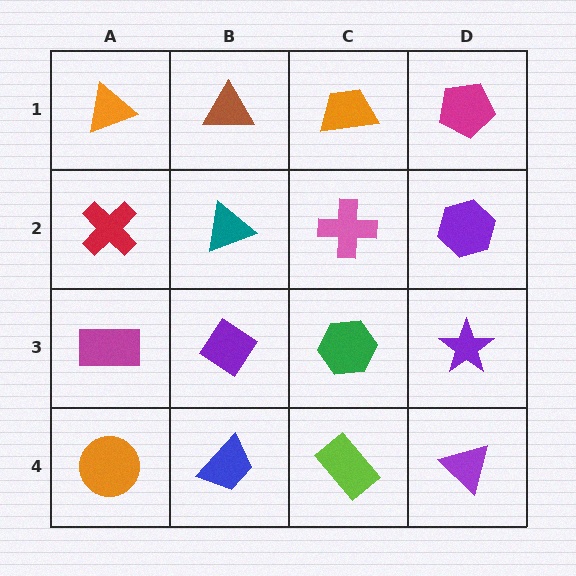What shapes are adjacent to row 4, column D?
A purple star (row 3, column D), a lime rectangle (row 4, column C).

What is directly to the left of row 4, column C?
A blue trapezoid.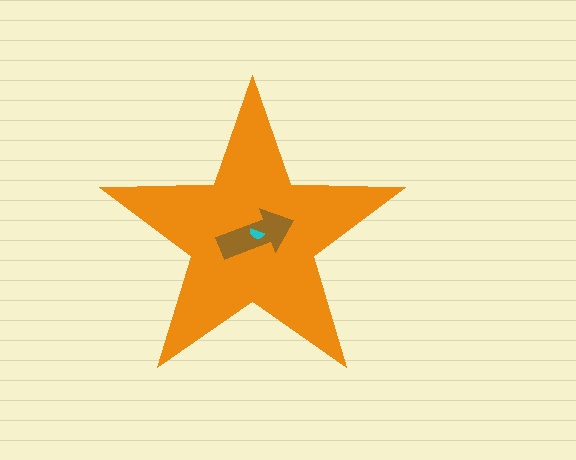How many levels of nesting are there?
3.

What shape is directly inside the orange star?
The brown arrow.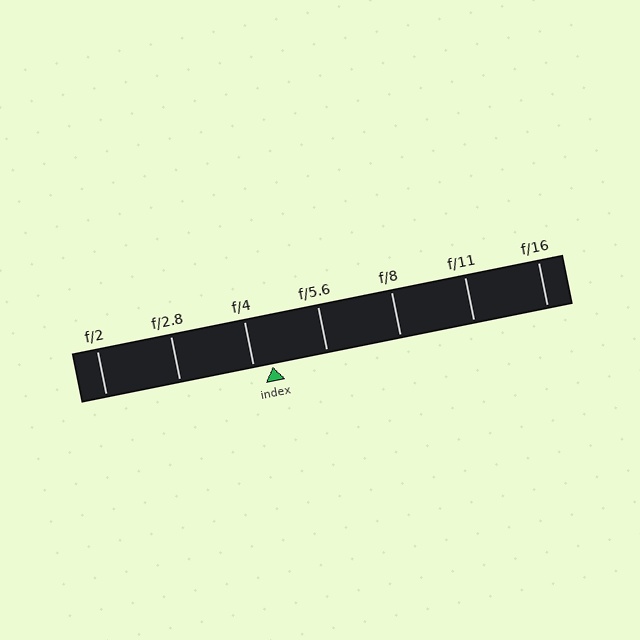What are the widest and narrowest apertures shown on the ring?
The widest aperture shown is f/2 and the narrowest is f/16.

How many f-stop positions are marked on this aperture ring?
There are 7 f-stop positions marked.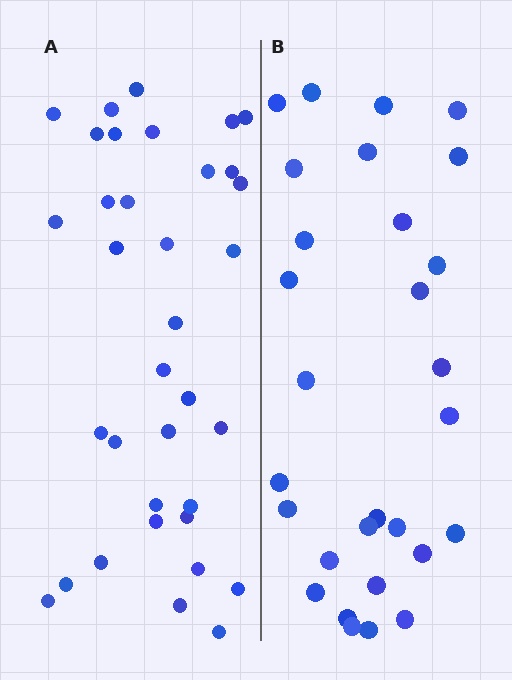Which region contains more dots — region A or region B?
Region A (the left region) has more dots.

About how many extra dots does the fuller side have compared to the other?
Region A has about 6 more dots than region B.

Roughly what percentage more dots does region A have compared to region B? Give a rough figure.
About 20% more.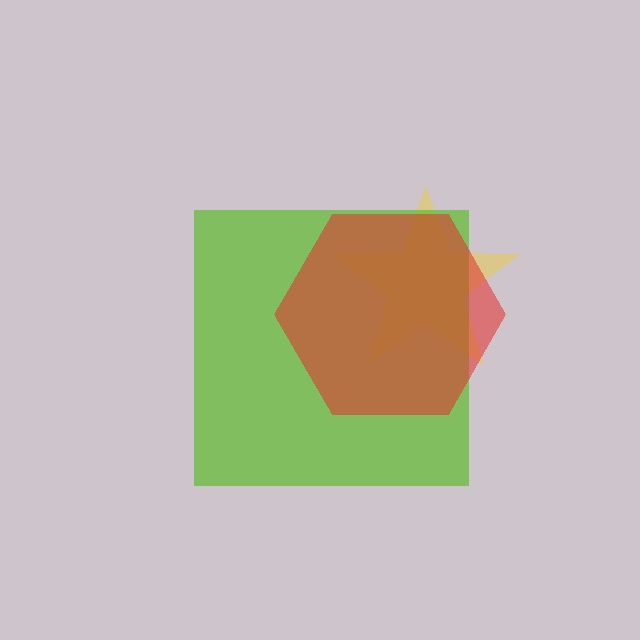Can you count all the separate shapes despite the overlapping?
Yes, there are 3 separate shapes.